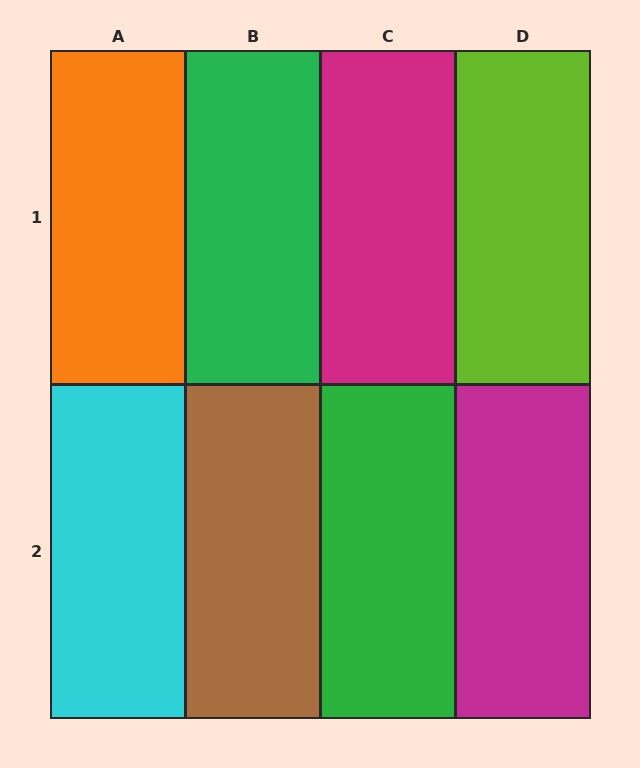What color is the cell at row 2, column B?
Brown.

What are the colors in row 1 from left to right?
Orange, green, magenta, lime.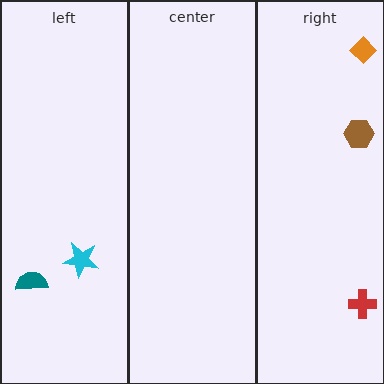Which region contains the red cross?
The right region.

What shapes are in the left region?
The cyan star, the teal semicircle.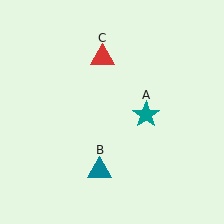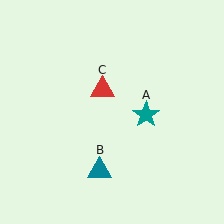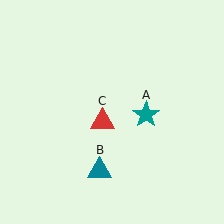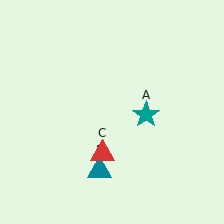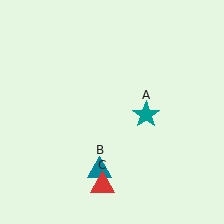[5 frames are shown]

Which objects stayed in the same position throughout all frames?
Teal star (object A) and teal triangle (object B) remained stationary.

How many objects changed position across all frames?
1 object changed position: red triangle (object C).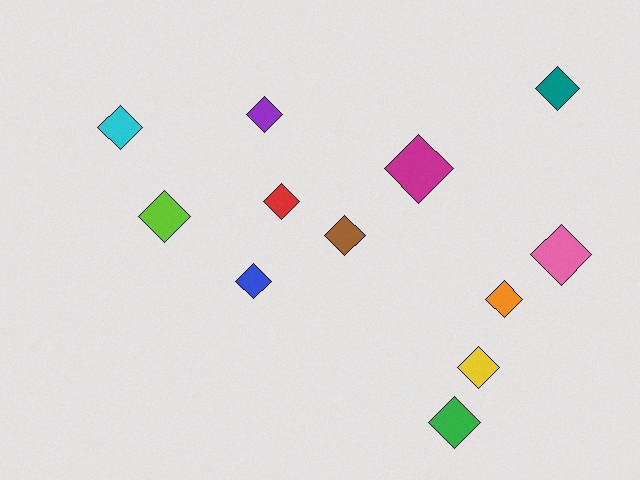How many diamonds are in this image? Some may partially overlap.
There are 12 diamonds.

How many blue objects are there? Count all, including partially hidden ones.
There is 1 blue object.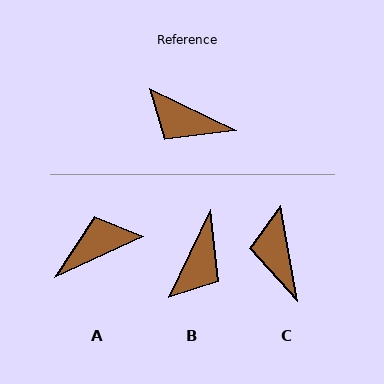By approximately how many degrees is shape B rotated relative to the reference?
Approximately 90 degrees counter-clockwise.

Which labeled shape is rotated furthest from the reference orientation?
A, about 130 degrees away.